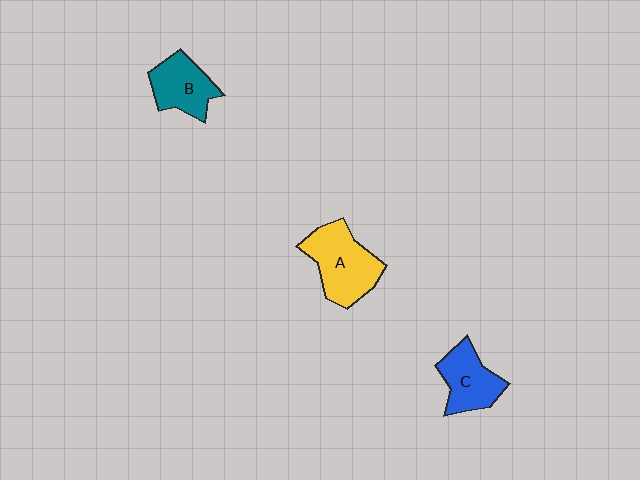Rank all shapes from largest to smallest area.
From largest to smallest: A (yellow), C (blue), B (teal).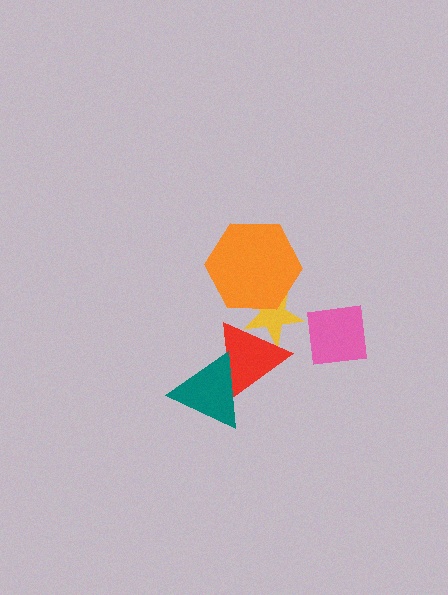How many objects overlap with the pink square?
0 objects overlap with the pink square.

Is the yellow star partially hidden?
Yes, it is partially covered by another shape.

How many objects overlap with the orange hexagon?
1 object overlaps with the orange hexagon.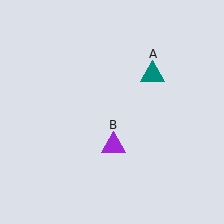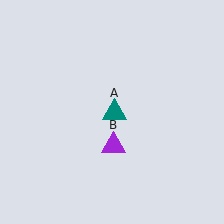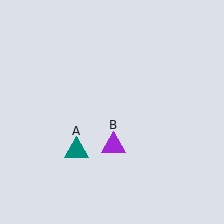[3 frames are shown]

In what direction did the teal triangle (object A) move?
The teal triangle (object A) moved down and to the left.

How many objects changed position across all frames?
1 object changed position: teal triangle (object A).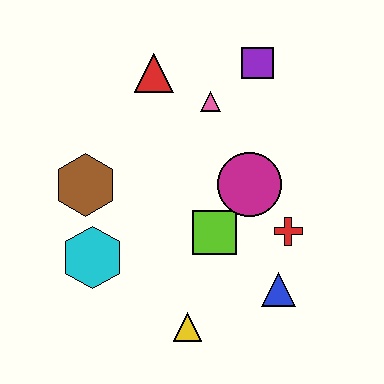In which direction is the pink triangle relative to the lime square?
The pink triangle is above the lime square.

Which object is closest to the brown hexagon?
The cyan hexagon is closest to the brown hexagon.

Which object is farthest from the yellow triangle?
The purple square is farthest from the yellow triangle.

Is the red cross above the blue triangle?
Yes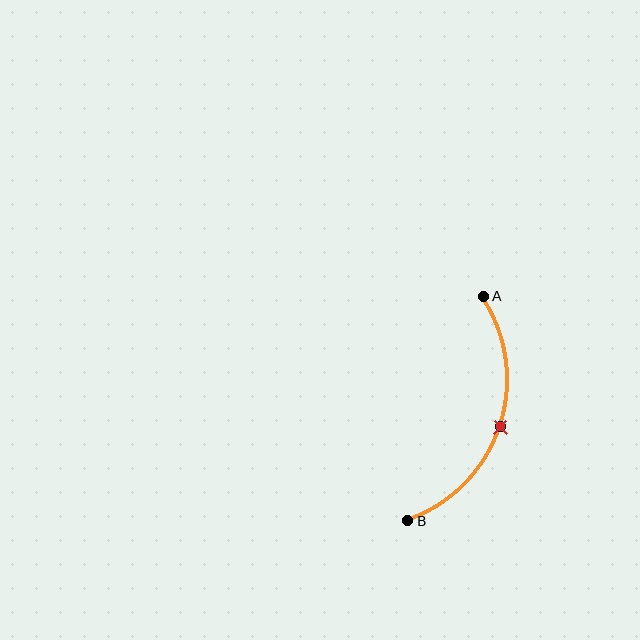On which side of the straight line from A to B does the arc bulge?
The arc bulges to the right of the straight line connecting A and B.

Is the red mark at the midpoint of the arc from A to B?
Yes. The red mark lies on the arc at equal arc-length from both A and B — it is the arc midpoint.